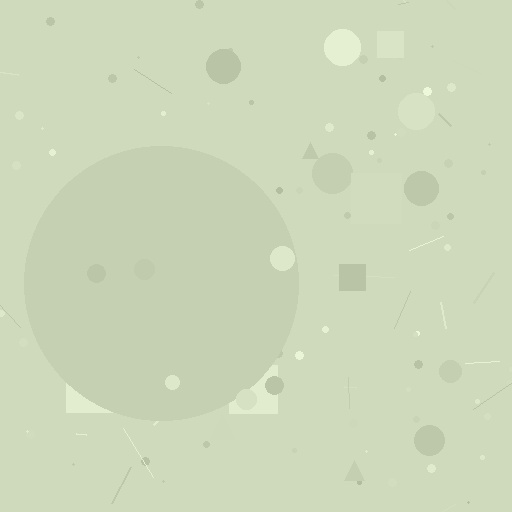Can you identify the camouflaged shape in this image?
The camouflaged shape is a circle.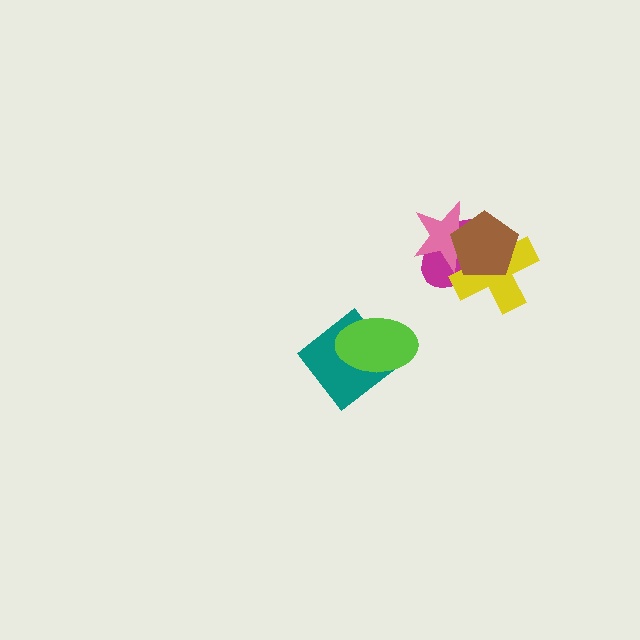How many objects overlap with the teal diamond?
1 object overlaps with the teal diamond.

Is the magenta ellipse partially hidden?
Yes, it is partially covered by another shape.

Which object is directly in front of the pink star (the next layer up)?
The yellow cross is directly in front of the pink star.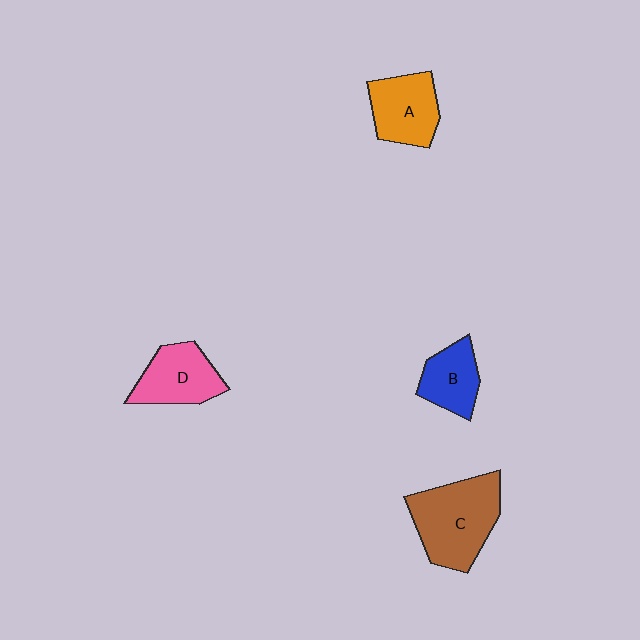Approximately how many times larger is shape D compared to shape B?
Approximately 1.3 times.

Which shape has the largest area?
Shape C (brown).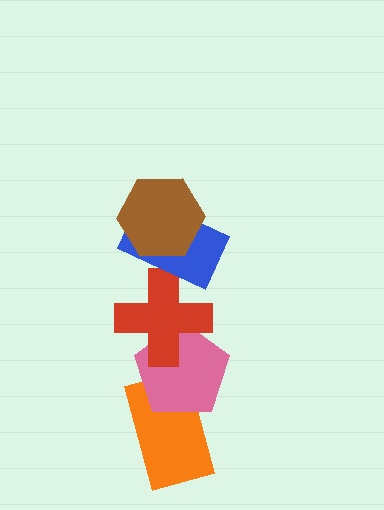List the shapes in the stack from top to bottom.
From top to bottom: the brown hexagon, the blue rectangle, the red cross, the pink pentagon, the orange rectangle.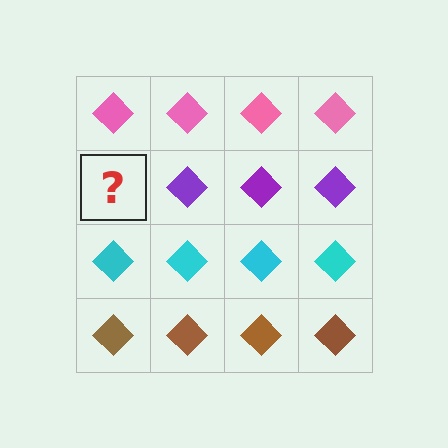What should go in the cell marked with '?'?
The missing cell should contain a purple diamond.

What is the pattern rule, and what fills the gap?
The rule is that each row has a consistent color. The gap should be filled with a purple diamond.